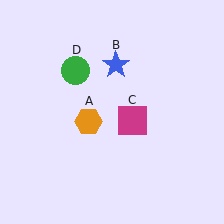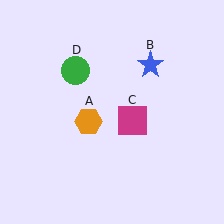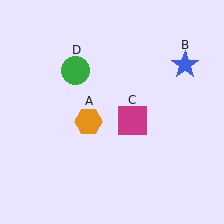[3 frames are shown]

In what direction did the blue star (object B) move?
The blue star (object B) moved right.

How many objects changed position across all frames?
1 object changed position: blue star (object B).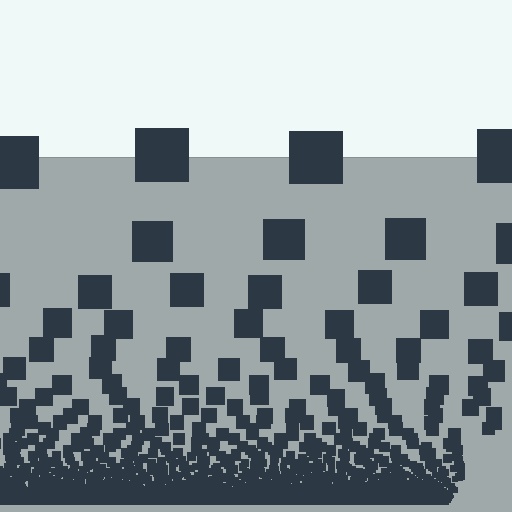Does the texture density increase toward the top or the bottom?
Density increases toward the bottom.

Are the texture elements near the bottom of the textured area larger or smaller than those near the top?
Smaller. The gradient is inverted — elements near the bottom are smaller and denser.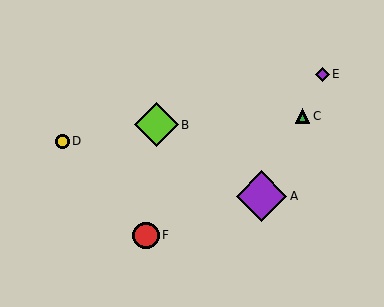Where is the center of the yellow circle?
The center of the yellow circle is at (62, 141).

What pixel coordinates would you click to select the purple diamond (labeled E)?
Click at (323, 74) to select the purple diamond E.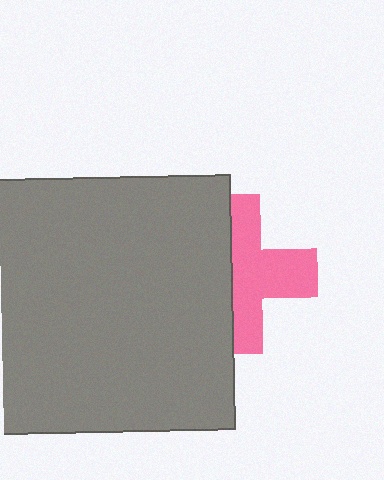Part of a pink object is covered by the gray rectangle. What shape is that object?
It is a cross.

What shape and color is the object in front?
The object in front is a gray rectangle.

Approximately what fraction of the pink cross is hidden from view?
Roughly 44% of the pink cross is hidden behind the gray rectangle.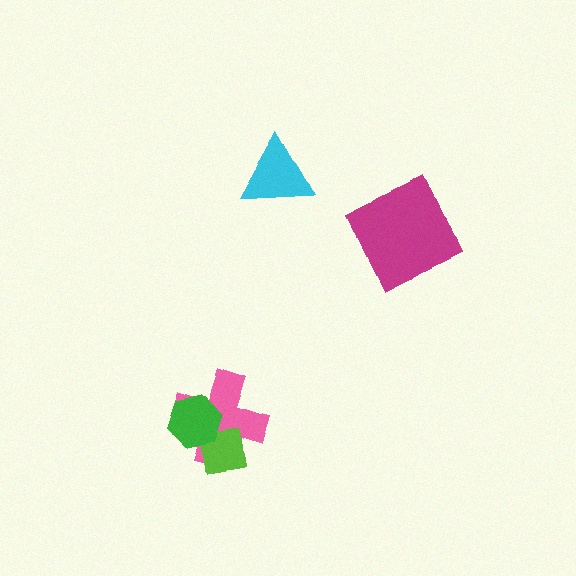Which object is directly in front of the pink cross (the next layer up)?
The lime square is directly in front of the pink cross.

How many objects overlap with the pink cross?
2 objects overlap with the pink cross.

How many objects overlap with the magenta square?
0 objects overlap with the magenta square.